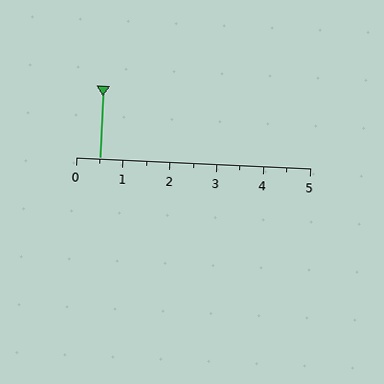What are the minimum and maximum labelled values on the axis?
The axis runs from 0 to 5.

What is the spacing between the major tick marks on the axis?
The major ticks are spaced 1 apart.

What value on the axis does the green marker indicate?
The marker indicates approximately 0.5.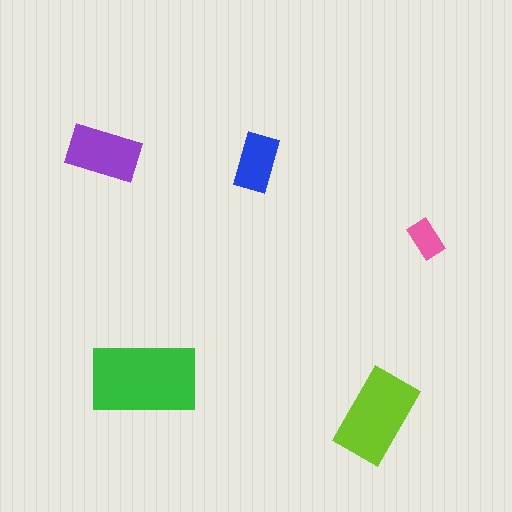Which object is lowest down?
The lime rectangle is bottommost.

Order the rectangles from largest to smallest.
the green one, the lime one, the purple one, the blue one, the pink one.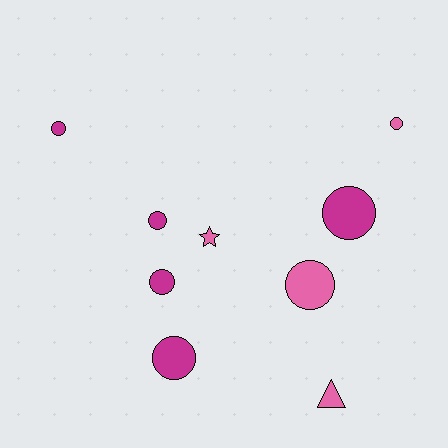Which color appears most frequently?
Magenta, with 5 objects.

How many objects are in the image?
There are 9 objects.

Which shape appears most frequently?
Circle, with 7 objects.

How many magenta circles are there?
There are 5 magenta circles.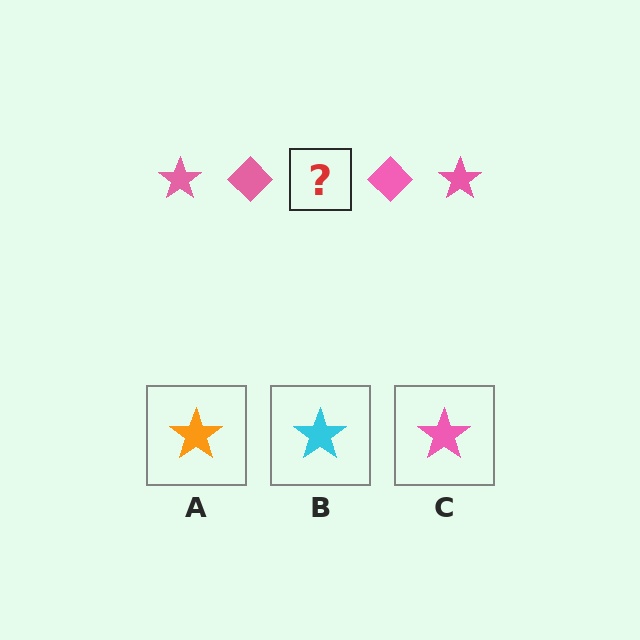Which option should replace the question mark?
Option C.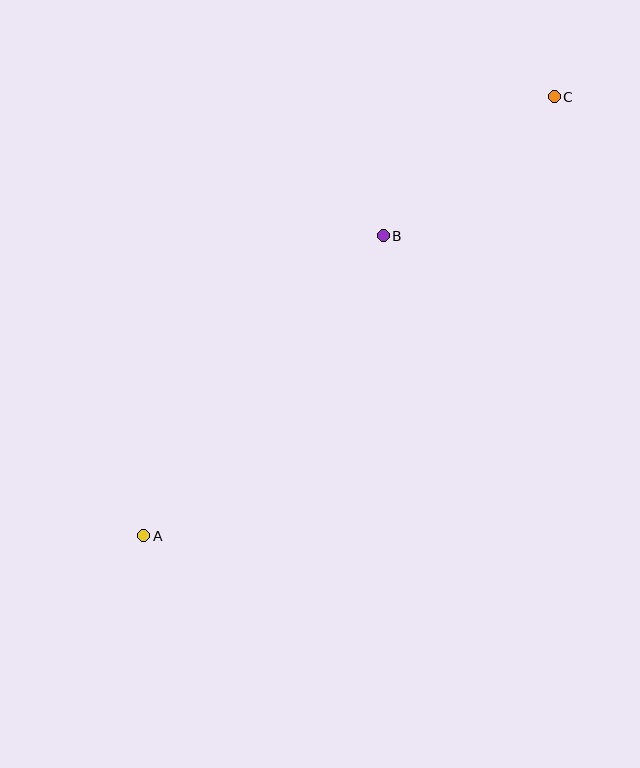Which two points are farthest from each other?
Points A and C are farthest from each other.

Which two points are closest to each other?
Points B and C are closest to each other.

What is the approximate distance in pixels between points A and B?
The distance between A and B is approximately 384 pixels.